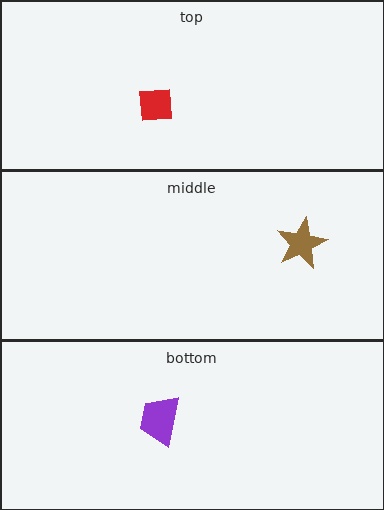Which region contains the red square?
The top region.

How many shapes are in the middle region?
1.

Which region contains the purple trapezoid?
The bottom region.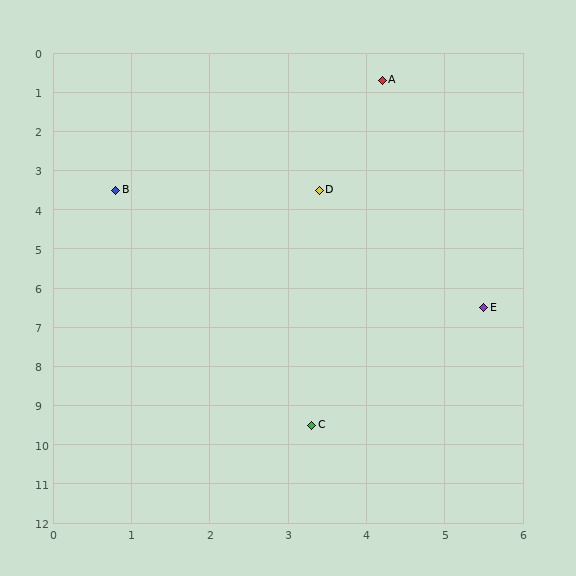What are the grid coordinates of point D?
Point D is at approximately (3.4, 3.5).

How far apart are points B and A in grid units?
Points B and A are about 4.4 grid units apart.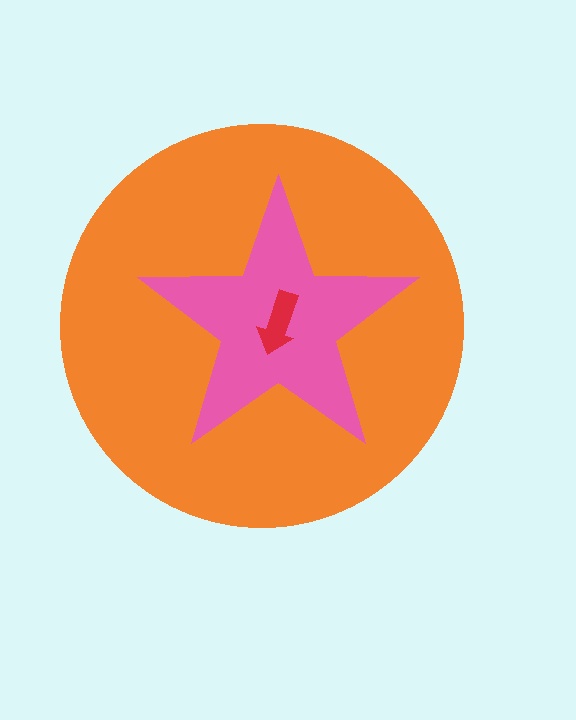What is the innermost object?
The red arrow.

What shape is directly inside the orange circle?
The pink star.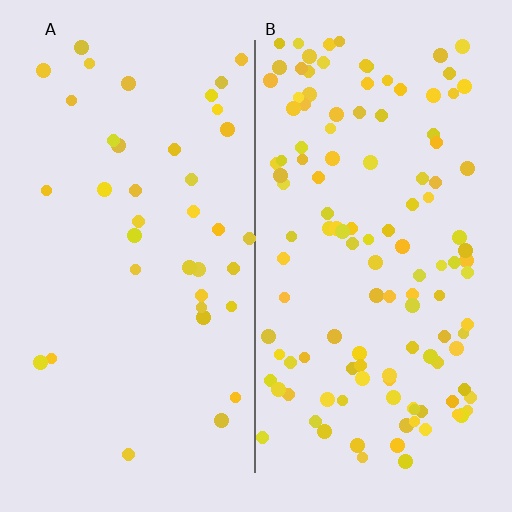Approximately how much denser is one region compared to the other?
Approximately 3.2× — region B over region A.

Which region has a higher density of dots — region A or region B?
B (the right).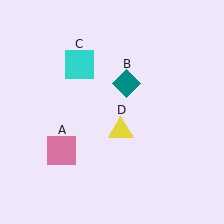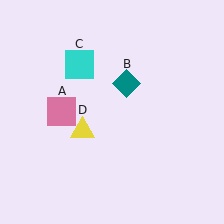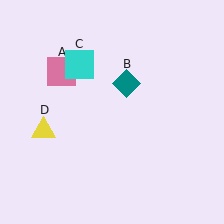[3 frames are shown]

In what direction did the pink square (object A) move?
The pink square (object A) moved up.